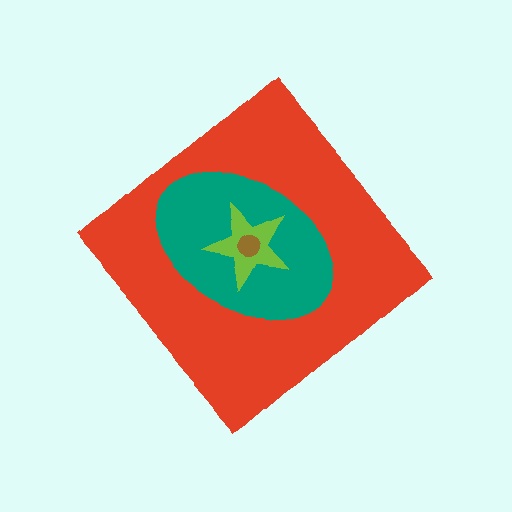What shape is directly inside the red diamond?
The teal ellipse.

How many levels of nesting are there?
4.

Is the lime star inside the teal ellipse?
Yes.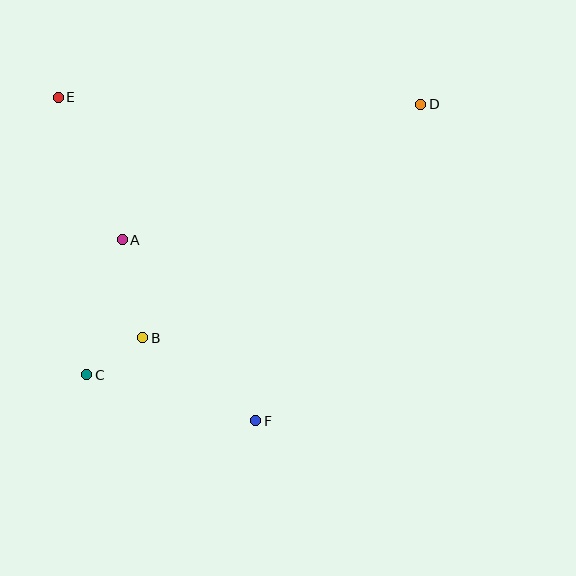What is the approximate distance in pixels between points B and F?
The distance between B and F is approximately 140 pixels.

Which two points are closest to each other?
Points B and C are closest to each other.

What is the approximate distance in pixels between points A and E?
The distance between A and E is approximately 156 pixels.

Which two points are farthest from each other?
Points C and D are farthest from each other.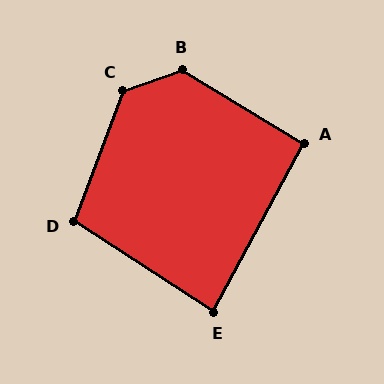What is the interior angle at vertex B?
Approximately 129 degrees (obtuse).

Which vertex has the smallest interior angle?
E, at approximately 85 degrees.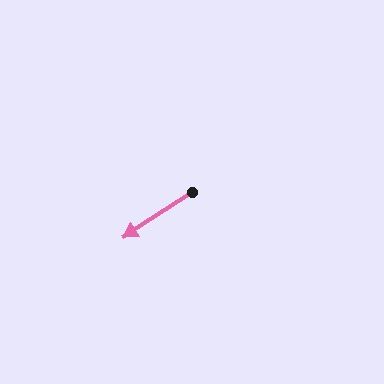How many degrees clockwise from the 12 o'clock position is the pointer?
Approximately 237 degrees.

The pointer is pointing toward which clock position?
Roughly 8 o'clock.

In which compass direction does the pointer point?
Southwest.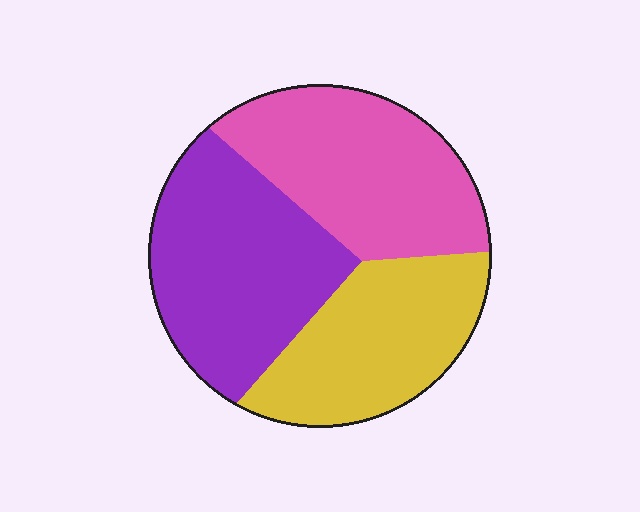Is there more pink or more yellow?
Pink.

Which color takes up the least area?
Yellow, at roughly 30%.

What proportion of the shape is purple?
Purple covers roughly 35% of the shape.